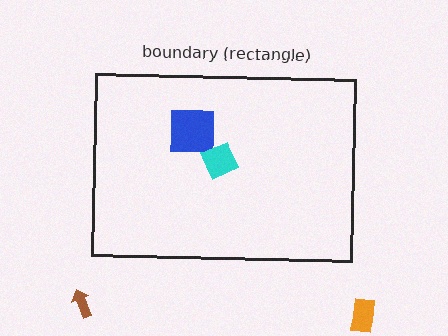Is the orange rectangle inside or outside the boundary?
Outside.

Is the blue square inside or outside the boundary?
Inside.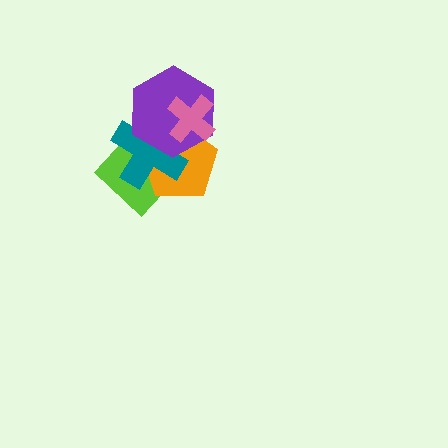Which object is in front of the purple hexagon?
The pink cross is in front of the purple hexagon.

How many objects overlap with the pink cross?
3 objects overlap with the pink cross.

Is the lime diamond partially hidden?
Yes, it is partially covered by another shape.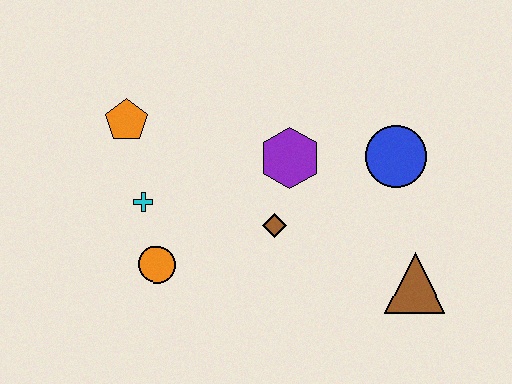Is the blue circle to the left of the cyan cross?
No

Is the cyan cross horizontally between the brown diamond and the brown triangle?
No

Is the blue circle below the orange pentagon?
Yes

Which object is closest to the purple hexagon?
The brown diamond is closest to the purple hexagon.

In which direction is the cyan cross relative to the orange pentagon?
The cyan cross is below the orange pentagon.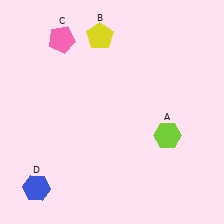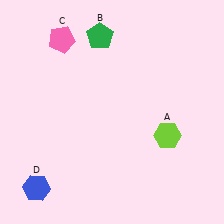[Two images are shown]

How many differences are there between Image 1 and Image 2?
There is 1 difference between the two images.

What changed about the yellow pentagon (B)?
In Image 1, B is yellow. In Image 2, it changed to green.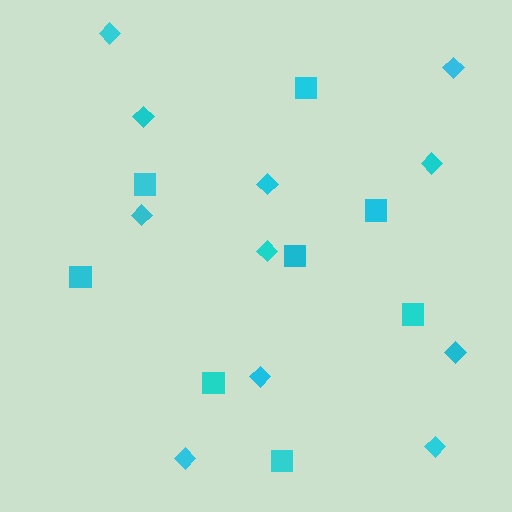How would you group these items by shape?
There are 2 groups: one group of squares (8) and one group of diamonds (11).